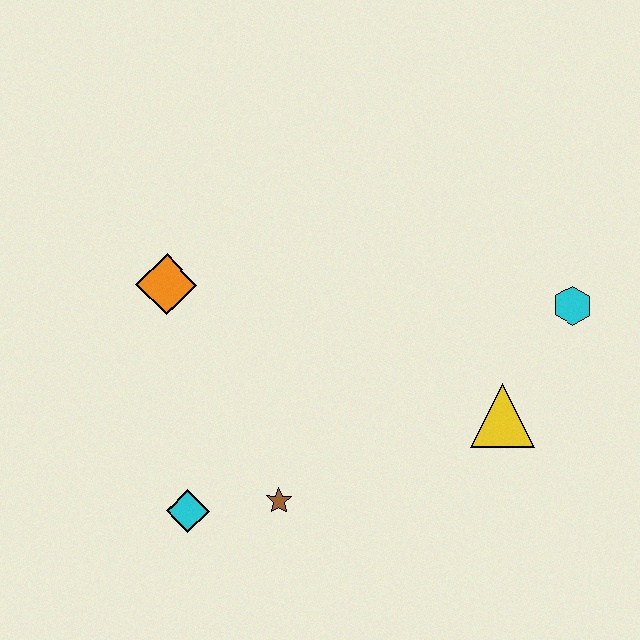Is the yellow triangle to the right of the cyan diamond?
Yes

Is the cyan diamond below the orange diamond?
Yes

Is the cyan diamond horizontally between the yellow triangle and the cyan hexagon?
No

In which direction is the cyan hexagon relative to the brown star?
The cyan hexagon is to the right of the brown star.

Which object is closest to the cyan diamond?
The brown star is closest to the cyan diamond.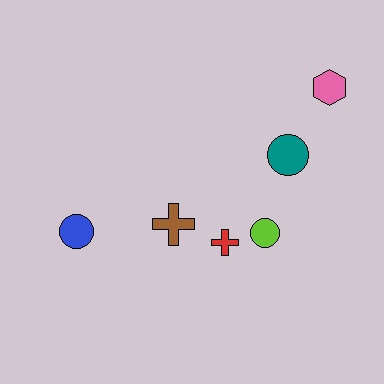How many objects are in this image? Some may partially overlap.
There are 6 objects.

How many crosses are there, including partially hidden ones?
There are 2 crosses.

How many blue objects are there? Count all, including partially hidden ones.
There is 1 blue object.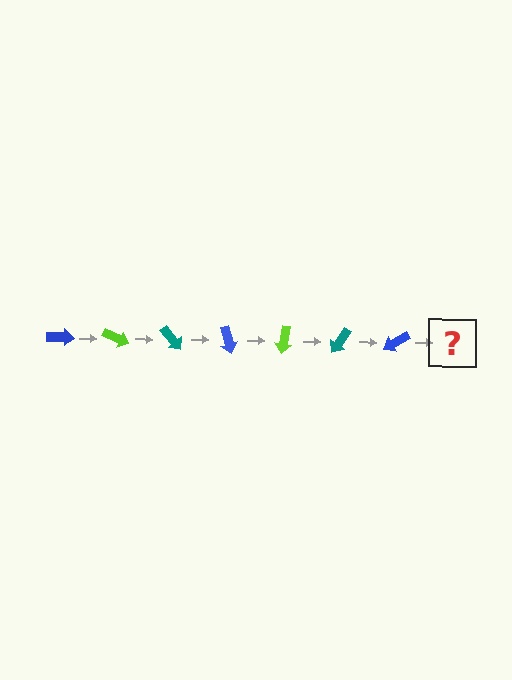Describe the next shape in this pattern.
It should be a lime arrow, rotated 175 degrees from the start.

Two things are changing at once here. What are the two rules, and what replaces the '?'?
The two rules are that it rotates 25 degrees each step and the color cycles through blue, lime, and teal. The '?' should be a lime arrow, rotated 175 degrees from the start.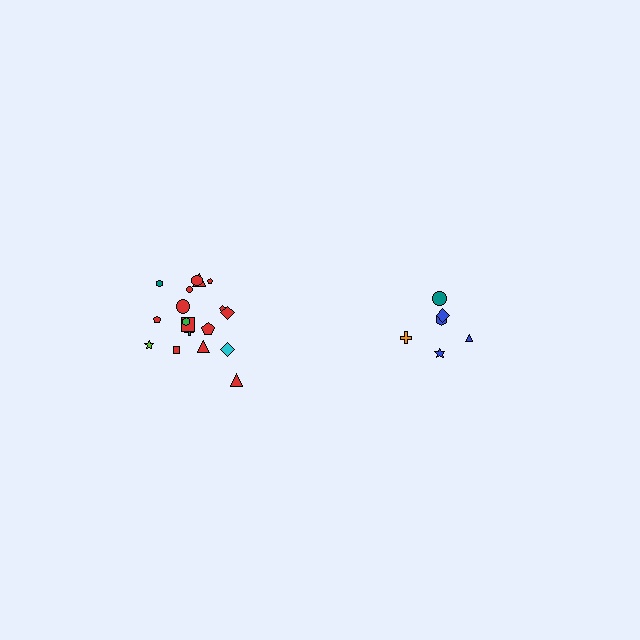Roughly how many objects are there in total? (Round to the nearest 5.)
Roughly 25 objects in total.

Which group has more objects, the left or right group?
The left group.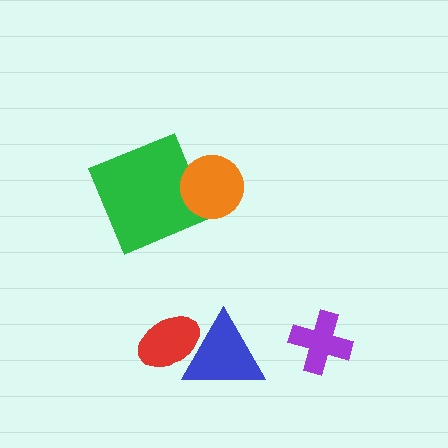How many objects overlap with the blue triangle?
1 object overlaps with the blue triangle.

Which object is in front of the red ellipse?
The blue triangle is in front of the red ellipse.